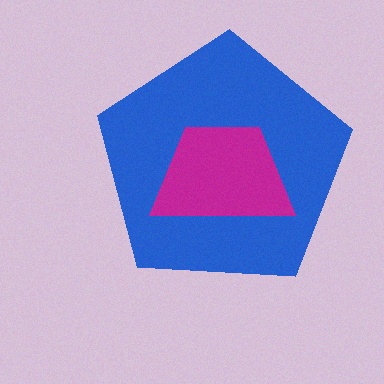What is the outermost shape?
The blue pentagon.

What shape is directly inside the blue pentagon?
The magenta trapezoid.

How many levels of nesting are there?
2.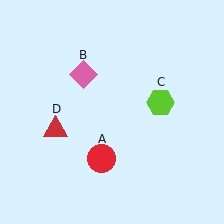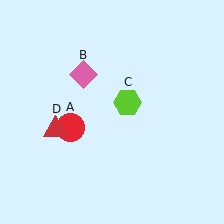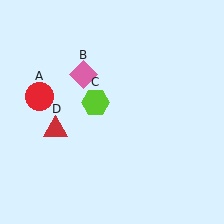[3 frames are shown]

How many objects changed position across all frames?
2 objects changed position: red circle (object A), lime hexagon (object C).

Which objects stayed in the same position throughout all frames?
Pink diamond (object B) and red triangle (object D) remained stationary.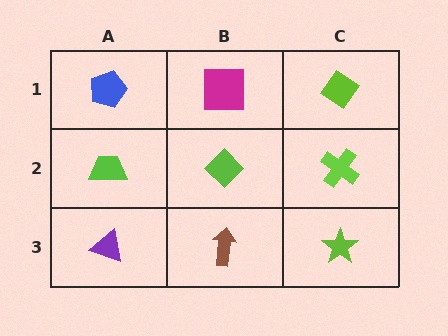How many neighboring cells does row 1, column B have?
3.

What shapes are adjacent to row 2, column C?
A lime diamond (row 1, column C), a lime star (row 3, column C), a lime diamond (row 2, column B).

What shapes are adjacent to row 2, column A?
A blue pentagon (row 1, column A), a purple triangle (row 3, column A), a lime diamond (row 2, column B).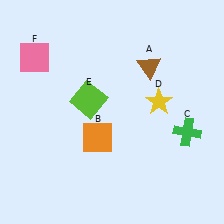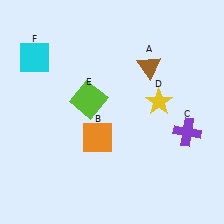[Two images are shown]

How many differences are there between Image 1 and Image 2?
There are 2 differences between the two images.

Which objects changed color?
C changed from green to purple. F changed from pink to cyan.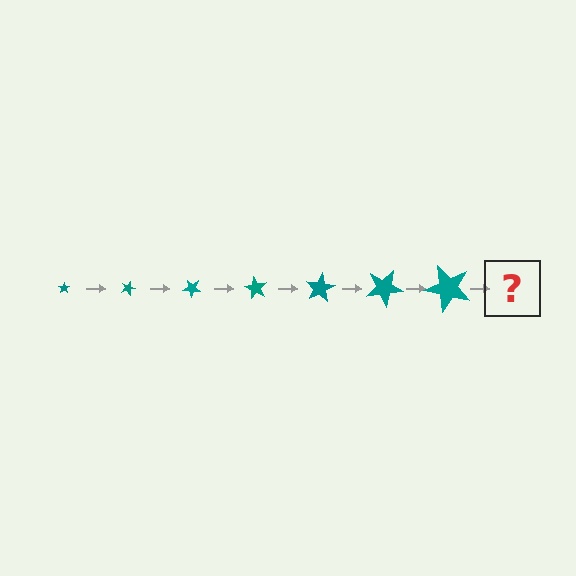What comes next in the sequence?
The next element should be a star, larger than the previous one and rotated 140 degrees from the start.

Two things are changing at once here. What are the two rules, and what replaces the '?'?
The two rules are that the star grows larger each step and it rotates 20 degrees each step. The '?' should be a star, larger than the previous one and rotated 140 degrees from the start.